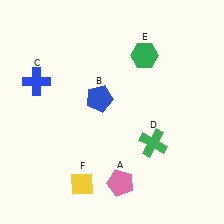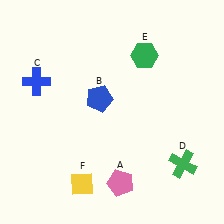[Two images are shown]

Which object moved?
The green cross (D) moved right.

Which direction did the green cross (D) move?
The green cross (D) moved right.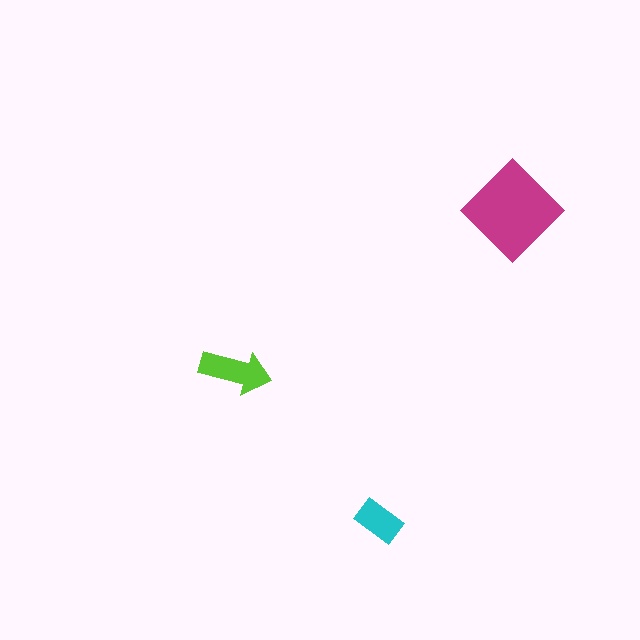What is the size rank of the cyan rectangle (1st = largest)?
3rd.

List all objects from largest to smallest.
The magenta diamond, the lime arrow, the cyan rectangle.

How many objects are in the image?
There are 3 objects in the image.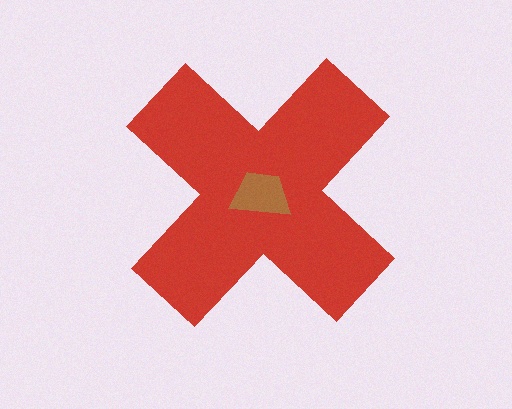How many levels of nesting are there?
2.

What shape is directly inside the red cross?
The brown trapezoid.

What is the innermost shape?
The brown trapezoid.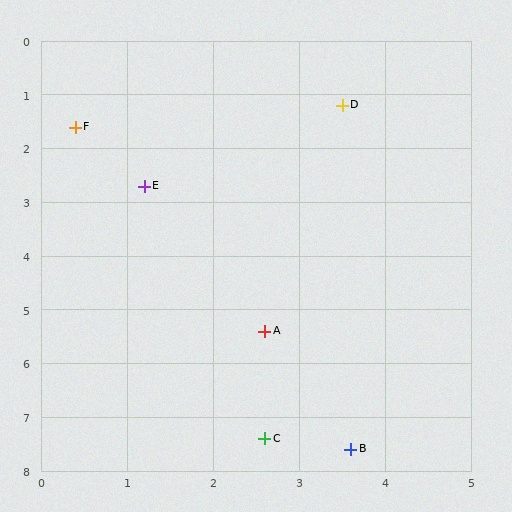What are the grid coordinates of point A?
Point A is at approximately (2.6, 5.4).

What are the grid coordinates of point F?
Point F is at approximately (0.4, 1.6).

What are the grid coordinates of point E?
Point E is at approximately (1.2, 2.7).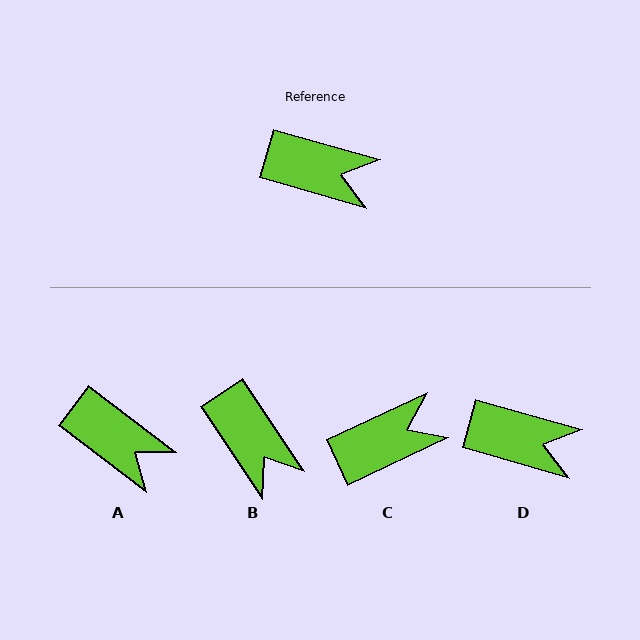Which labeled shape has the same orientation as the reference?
D.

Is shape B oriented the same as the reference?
No, it is off by about 41 degrees.